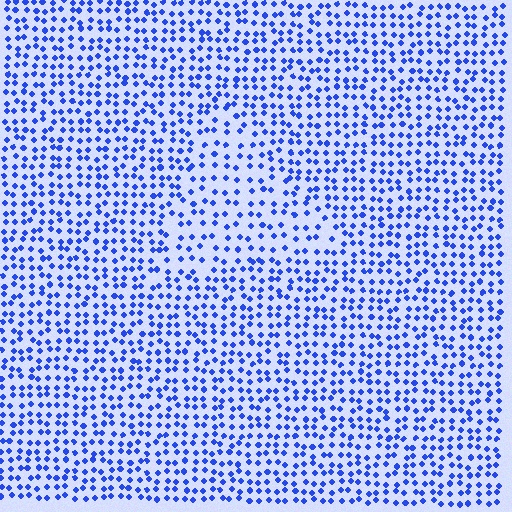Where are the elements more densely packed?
The elements are more densely packed outside the triangle boundary.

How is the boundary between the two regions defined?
The boundary is defined by a change in element density (approximately 1.6x ratio). All elements are the same color, size, and shape.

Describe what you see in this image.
The image contains small blue elements arranged at two different densities. A triangle-shaped region is visible where the elements are less densely packed than the surrounding area.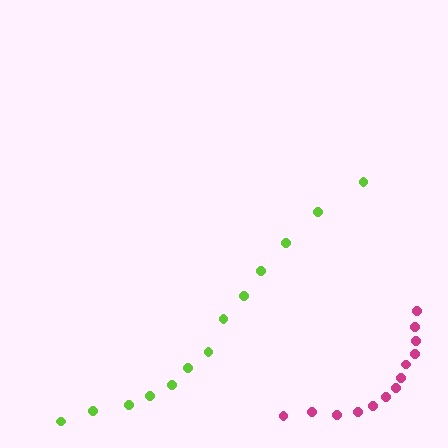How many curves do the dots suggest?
There are 2 distinct paths.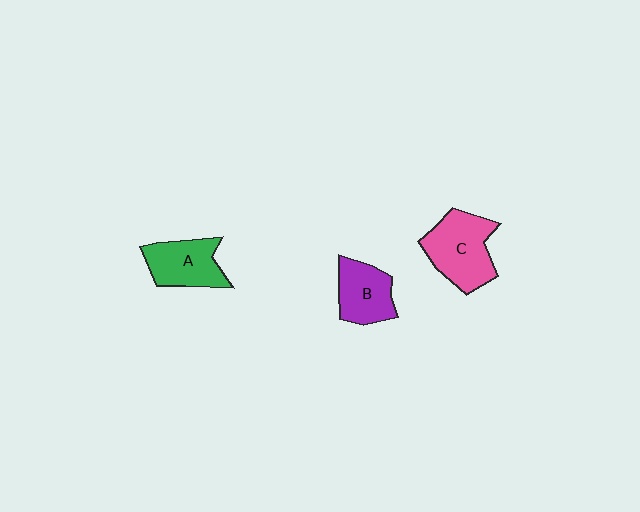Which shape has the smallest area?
Shape B (purple).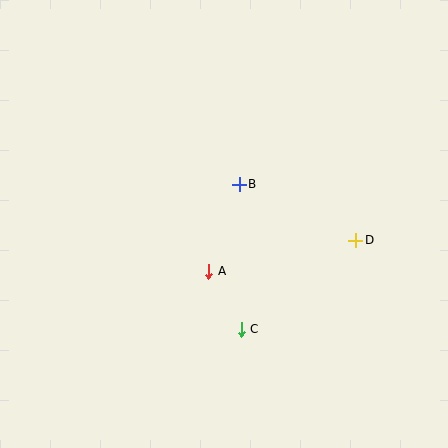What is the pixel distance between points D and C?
The distance between D and C is 145 pixels.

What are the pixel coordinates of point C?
Point C is at (241, 329).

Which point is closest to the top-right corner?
Point D is closest to the top-right corner.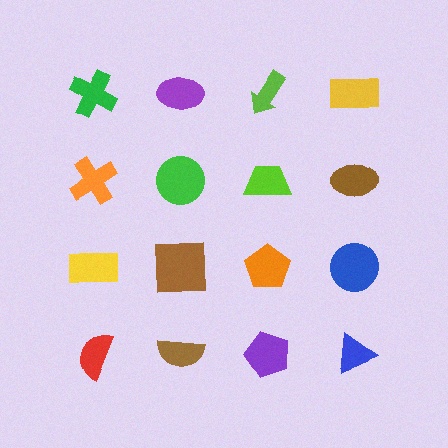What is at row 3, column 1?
A yellow rectangle.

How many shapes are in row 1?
4 shapes.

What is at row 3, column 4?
A blue circle.